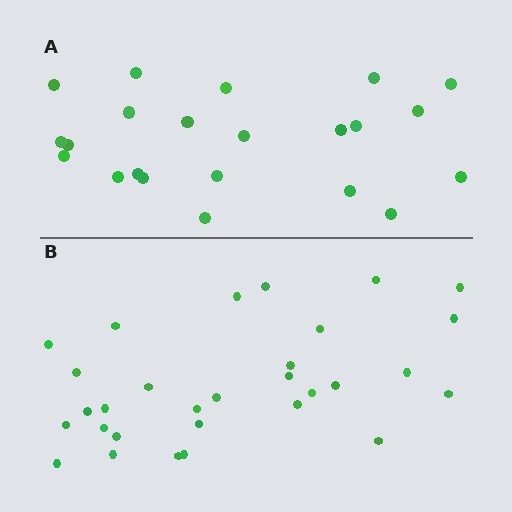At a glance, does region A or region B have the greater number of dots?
Region B (the bottom region) has more dots.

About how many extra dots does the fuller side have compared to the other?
Region B has roughly 8 or so more dots than region A.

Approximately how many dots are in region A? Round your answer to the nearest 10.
About 20 dots. (The exact count is 22, which rounds to 20.)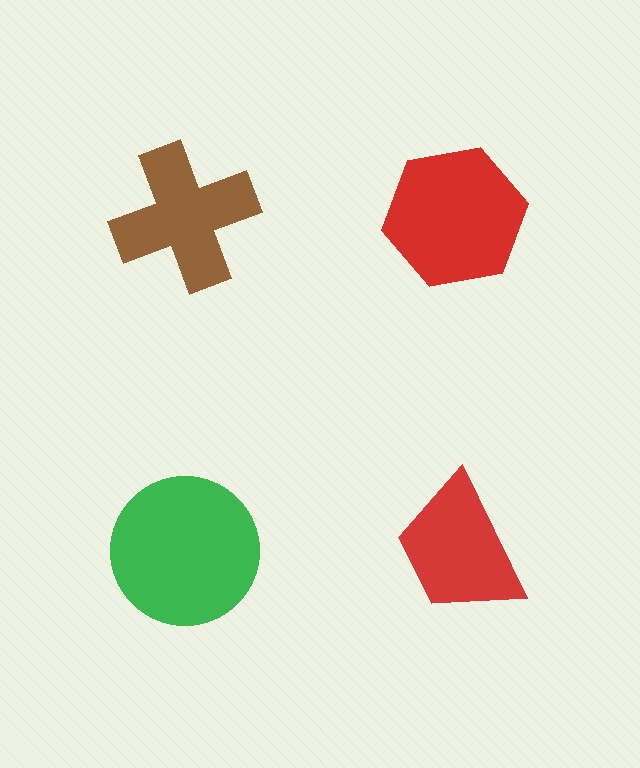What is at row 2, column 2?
A red trapezoid.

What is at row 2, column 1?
A green circle.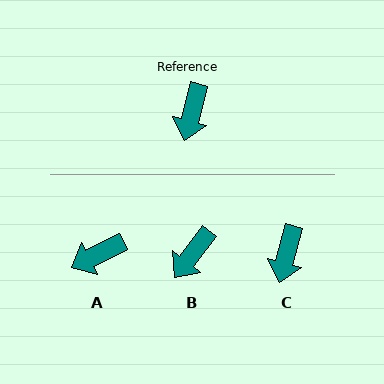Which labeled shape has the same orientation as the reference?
C.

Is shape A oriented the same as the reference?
No, it is off by about 48 degrees.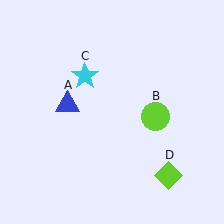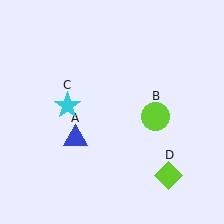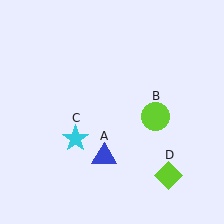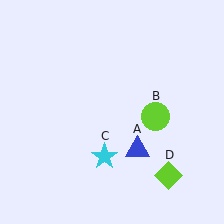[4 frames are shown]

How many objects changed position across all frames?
2 objects changed position: blue triangle (object A), cyan star (object C).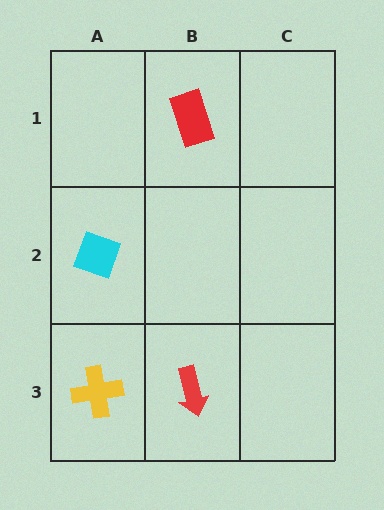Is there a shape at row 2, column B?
No, that cell is empty.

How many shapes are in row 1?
1 shape.